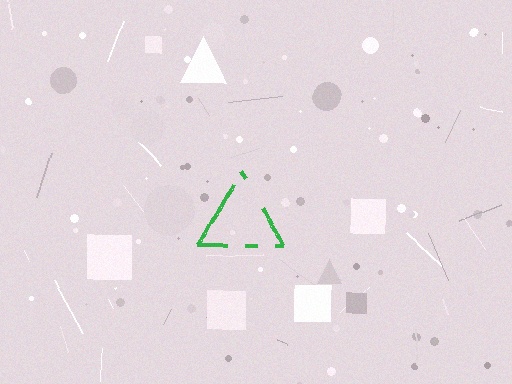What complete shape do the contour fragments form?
The contour fragments form a triangle.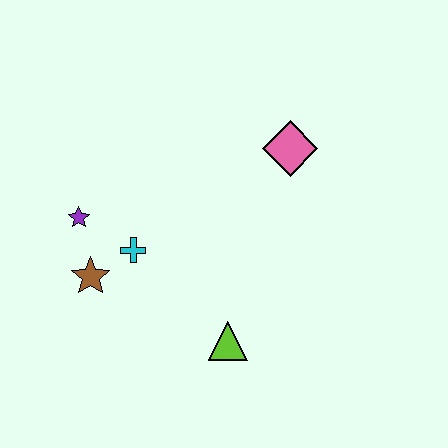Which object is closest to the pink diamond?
The cyan cross is closest to the pink diamond.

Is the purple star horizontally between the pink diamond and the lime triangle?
No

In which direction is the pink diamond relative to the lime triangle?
The pink diamond is above the lime triangle.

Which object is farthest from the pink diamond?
The brown star is farthest from the pink diamond.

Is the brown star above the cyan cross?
No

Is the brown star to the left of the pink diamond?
Yes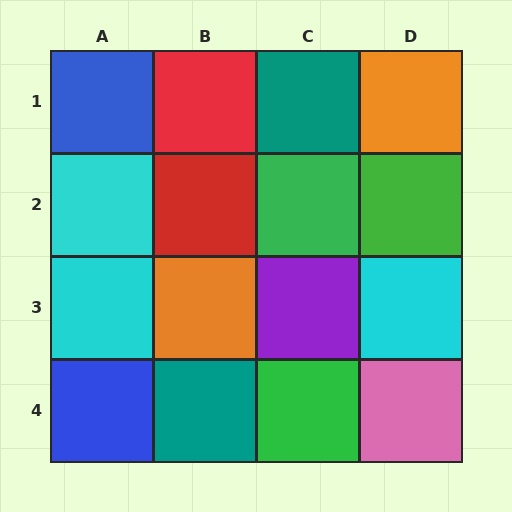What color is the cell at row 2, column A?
Cyan.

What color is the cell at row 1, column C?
Teal.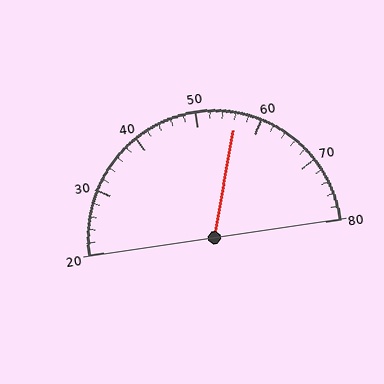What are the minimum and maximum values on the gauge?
The gauge ranges from 20 to 80.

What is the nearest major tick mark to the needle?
The nearest major tick mark is 60.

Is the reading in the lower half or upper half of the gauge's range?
The reading is in the upper half of the range (20 to 80).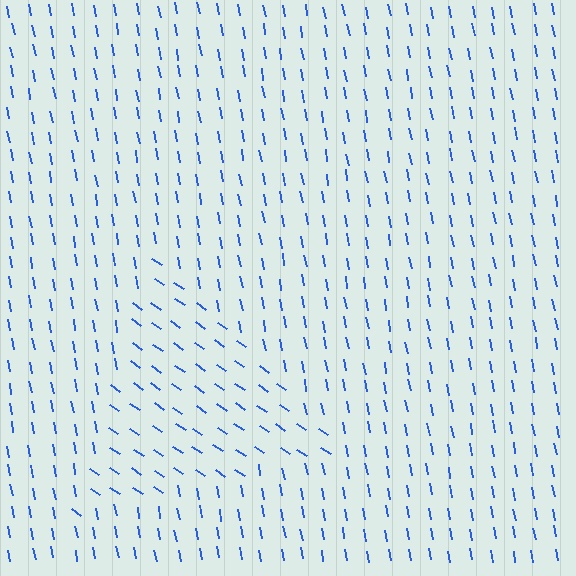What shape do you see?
I see a triangle.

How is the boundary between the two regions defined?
The boundary is defined purely by a change in line orientation (approximately 45 degrees difference). All lines are the same color and thickness.